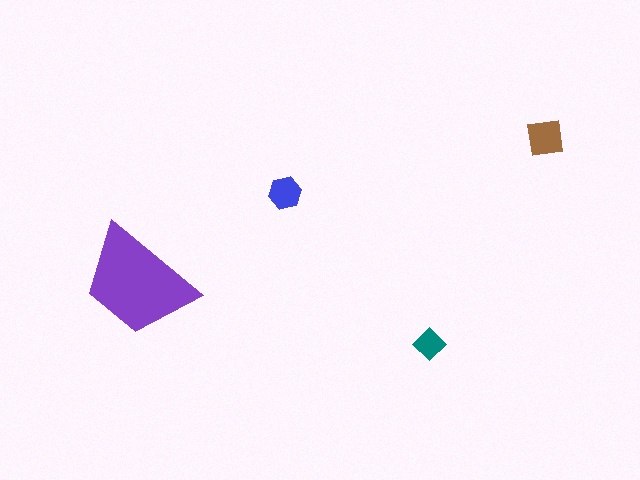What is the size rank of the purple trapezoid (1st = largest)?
1st.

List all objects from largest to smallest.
The purple trapezoid, the brown square, the blue hexagon, the teal diamond.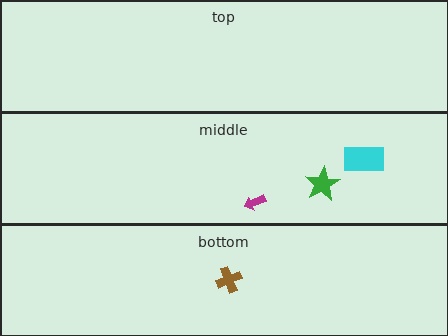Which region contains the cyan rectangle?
The middle region.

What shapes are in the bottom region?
The brown cross.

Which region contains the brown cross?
The bottom region.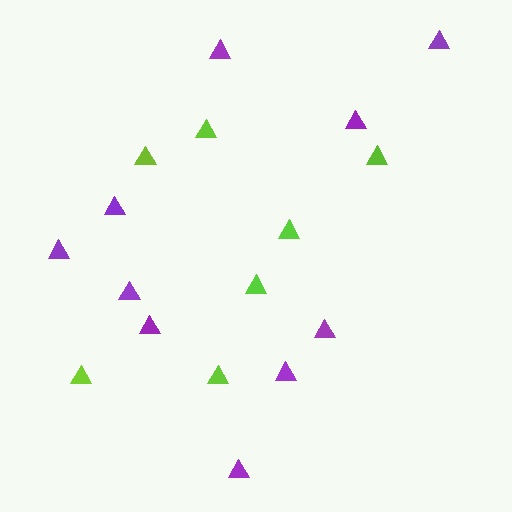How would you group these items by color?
There are 2 groups: one group of lime triangles (7) and one group of purple triangles (10).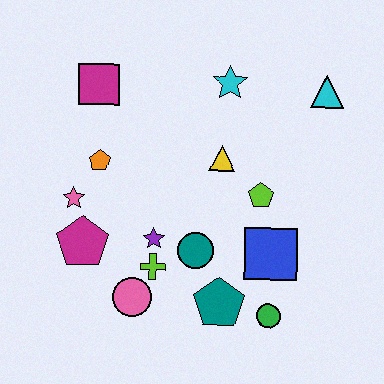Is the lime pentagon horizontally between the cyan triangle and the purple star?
Yes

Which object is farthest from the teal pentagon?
The magenta square is farthest from the teal pentagon.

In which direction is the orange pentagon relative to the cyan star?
The orange pentagon is to the left of the cyan star.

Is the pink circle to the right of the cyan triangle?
No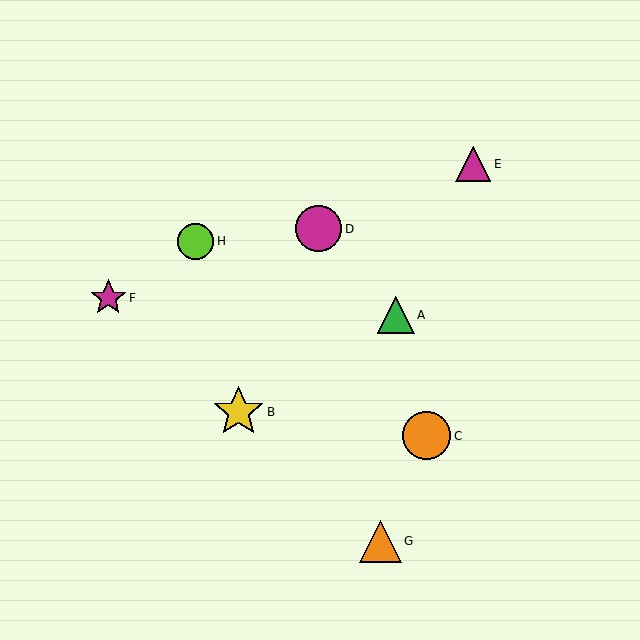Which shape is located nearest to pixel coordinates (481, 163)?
The magenta triangle (labeled E) at (473, 164) is nearest to that location.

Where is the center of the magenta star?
The center of the magenta star is at (108, 298).